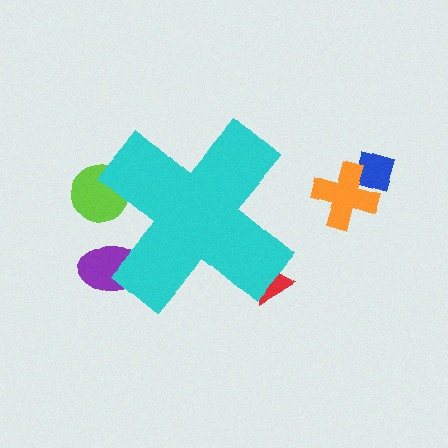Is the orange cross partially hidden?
No, the orange cross is fully visible.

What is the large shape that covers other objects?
A cyan cross.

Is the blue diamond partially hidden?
No, the blue diamond is fully visible.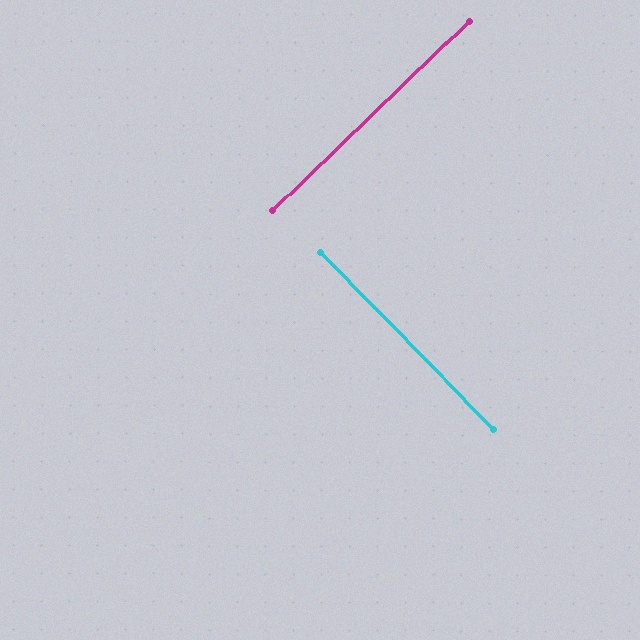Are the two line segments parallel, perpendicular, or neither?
Perpendicular — they meet at approximately 90°.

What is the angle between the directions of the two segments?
Approximately 90 degrees.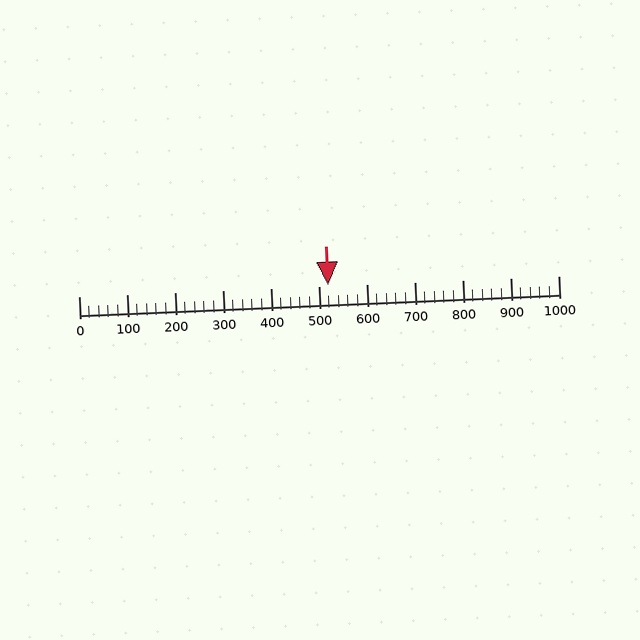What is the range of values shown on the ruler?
The ruler shows values from 0 to 1000.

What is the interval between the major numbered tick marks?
The major tick marks are spaced 100 units apart.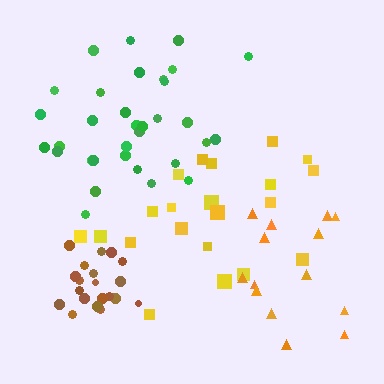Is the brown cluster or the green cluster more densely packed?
Brown.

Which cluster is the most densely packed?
Brown.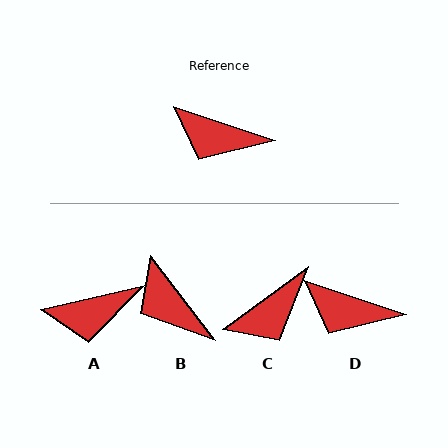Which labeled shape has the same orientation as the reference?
D.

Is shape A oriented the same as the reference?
No, it is off by about 31 degrees.